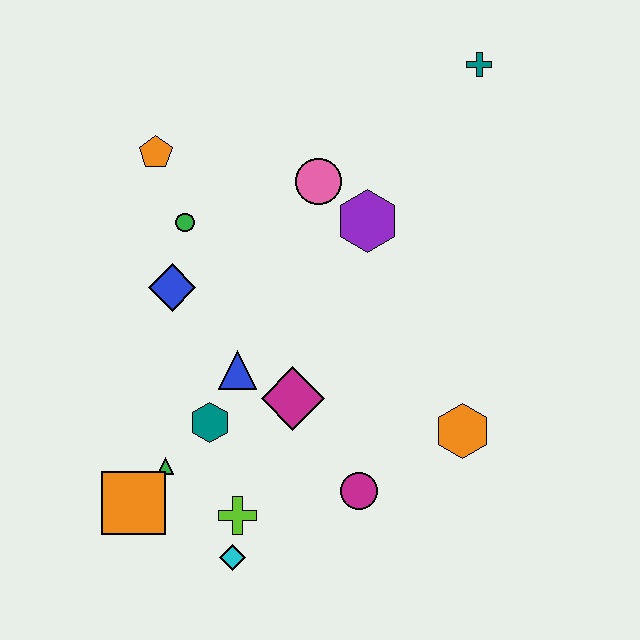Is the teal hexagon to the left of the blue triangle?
Yes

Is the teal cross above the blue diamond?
Yes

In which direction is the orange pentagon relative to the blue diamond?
The orange pentagon is above the blue diamond.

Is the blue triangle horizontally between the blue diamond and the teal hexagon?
No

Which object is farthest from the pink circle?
The cyan diamond is farthest from the pink circle.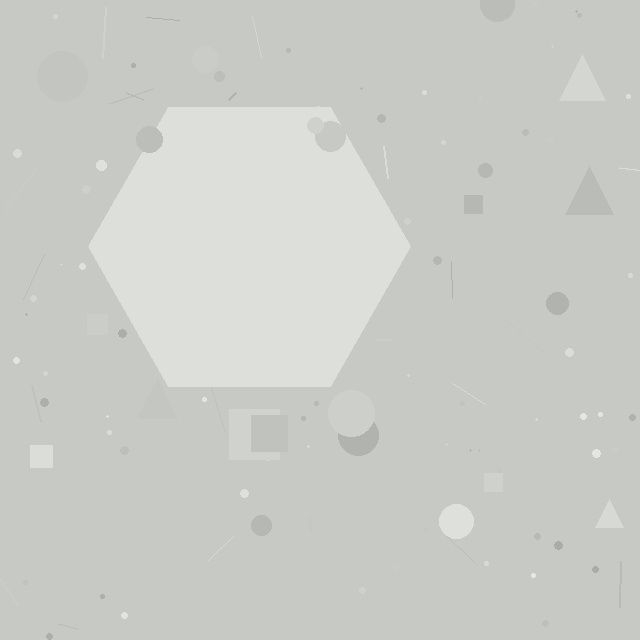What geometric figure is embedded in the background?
A hexagon is embedded in the background.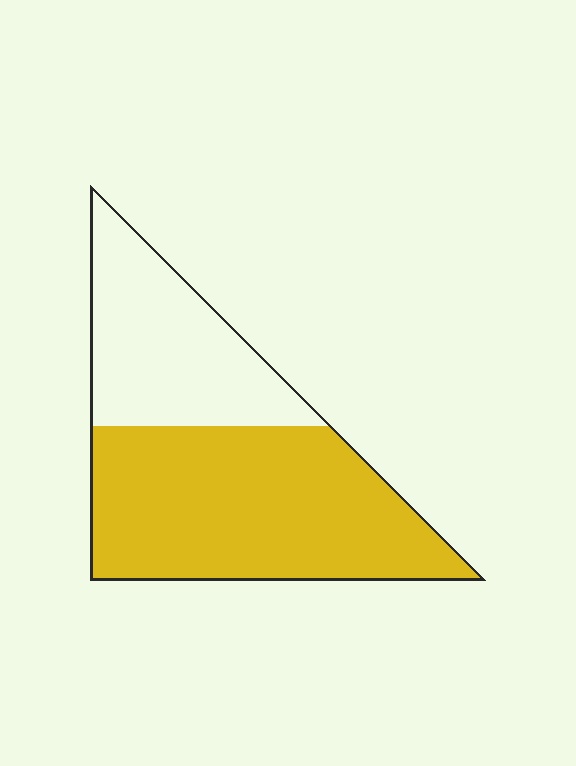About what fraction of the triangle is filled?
About five eighths (5/8).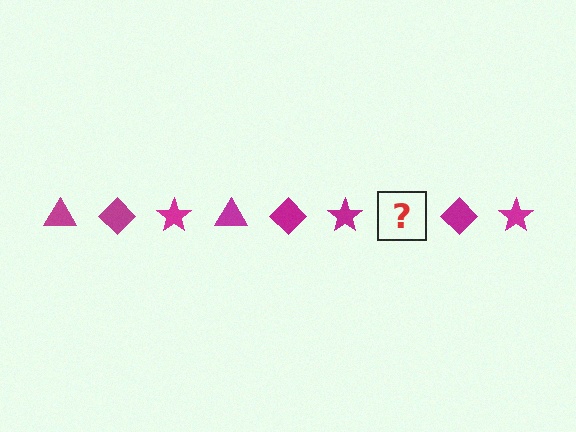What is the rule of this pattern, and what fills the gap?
The rule is that the pattern cycles through triangle, diamond, star shapes in magenta. The gap should be filled with a magenta triangle.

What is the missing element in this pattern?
The missing element is a magenta triangle.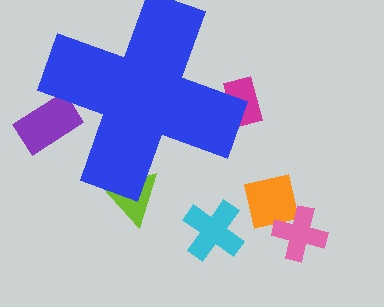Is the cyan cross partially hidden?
No, the cyan cross is fully visible.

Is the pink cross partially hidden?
No, the pink cross is fully visible.